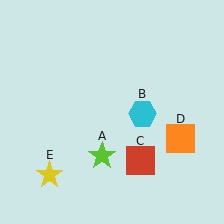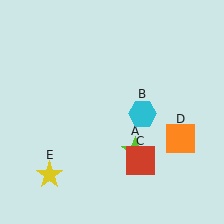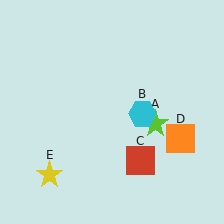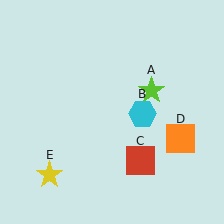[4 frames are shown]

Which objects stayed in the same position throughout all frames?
Cyan hexagon (object B) and red square (object C) and orange square (object D) and yellow star (object E) remained stationary.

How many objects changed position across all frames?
1 object changed position: lime star (object A).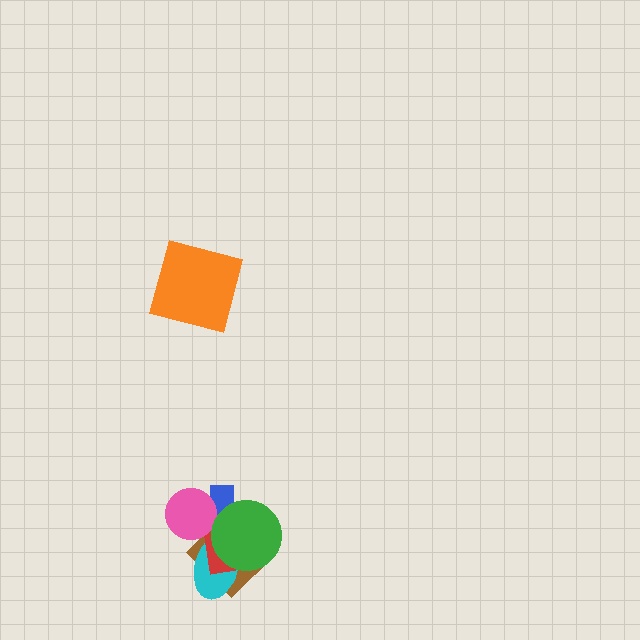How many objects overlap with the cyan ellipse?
4 objects overlap with the cyan ellipse.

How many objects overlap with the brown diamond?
5 objects overlap with the brown diamond.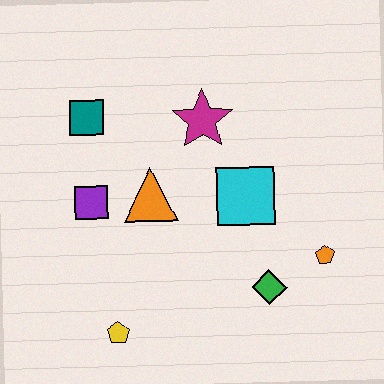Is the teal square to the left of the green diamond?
Yes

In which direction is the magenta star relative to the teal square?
The magenta star is to the right of the teal square.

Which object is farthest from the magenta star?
The yellow pentagon is farthest from the magenta star.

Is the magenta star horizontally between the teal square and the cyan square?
Yes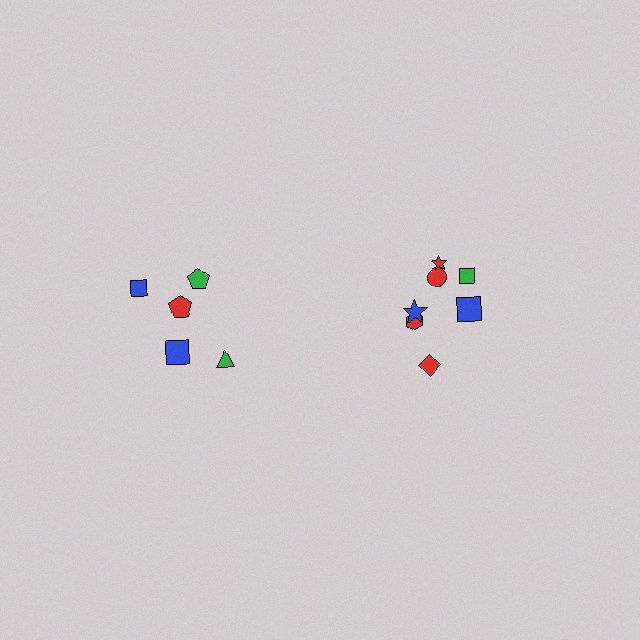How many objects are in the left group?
There are 5 objects.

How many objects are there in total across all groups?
There are 12 objects.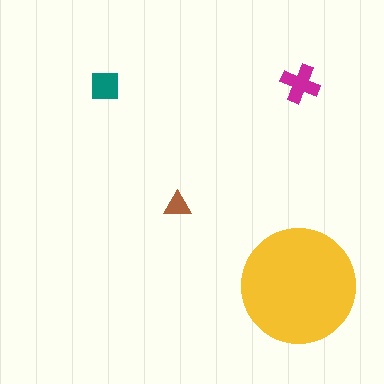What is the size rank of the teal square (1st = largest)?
3rd.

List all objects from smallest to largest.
The brown triangle, the teal square, the magenta cross, the yellow circle.